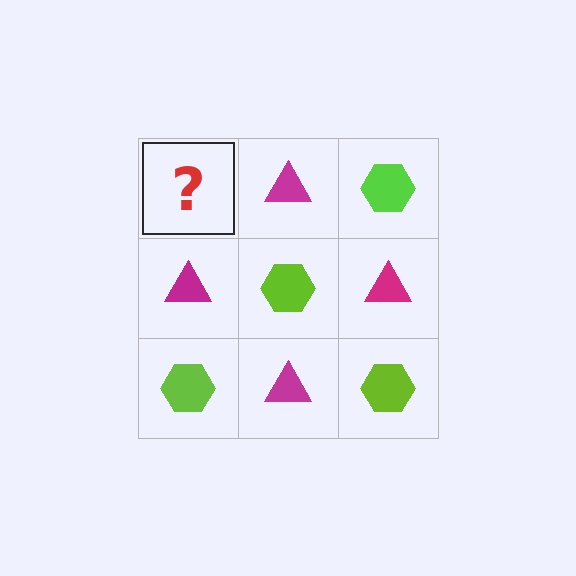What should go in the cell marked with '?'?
The missing cell should contain a lime hexagon.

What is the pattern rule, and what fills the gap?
The rule is that it alternates lime hexagon and magenta triangle in a checkerboard pattern. The gap should be filled with a lime hexagon.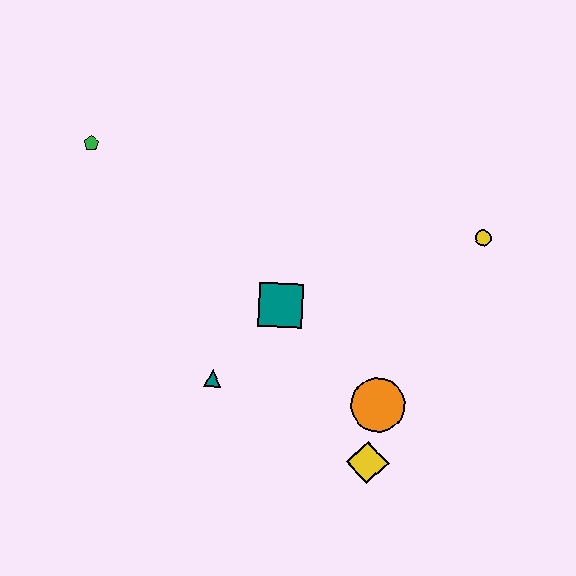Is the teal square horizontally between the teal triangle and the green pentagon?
No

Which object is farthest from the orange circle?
The green pentagon is farthest from the orange circle.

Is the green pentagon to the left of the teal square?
Yes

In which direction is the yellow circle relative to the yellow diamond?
The yellow circle is above the yellow diamond.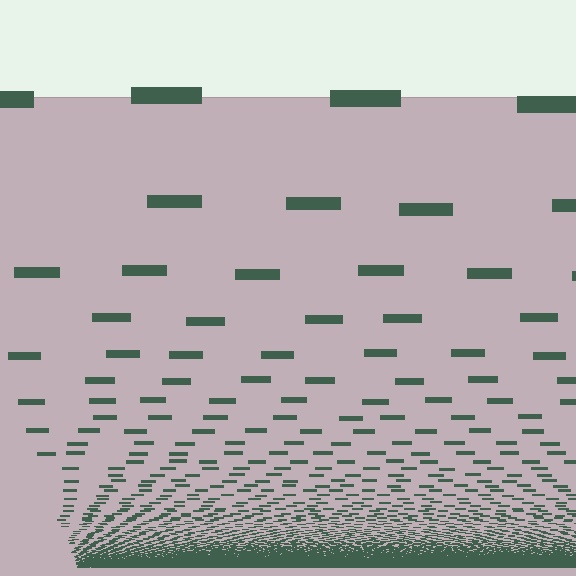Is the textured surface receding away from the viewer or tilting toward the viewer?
The surface appears to tilt toward the viewer. Texture elements get larger and sparser toward the top.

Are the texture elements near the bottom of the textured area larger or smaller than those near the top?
Smaller. The gradient is inverted — elements near the bottom are smaller and denser.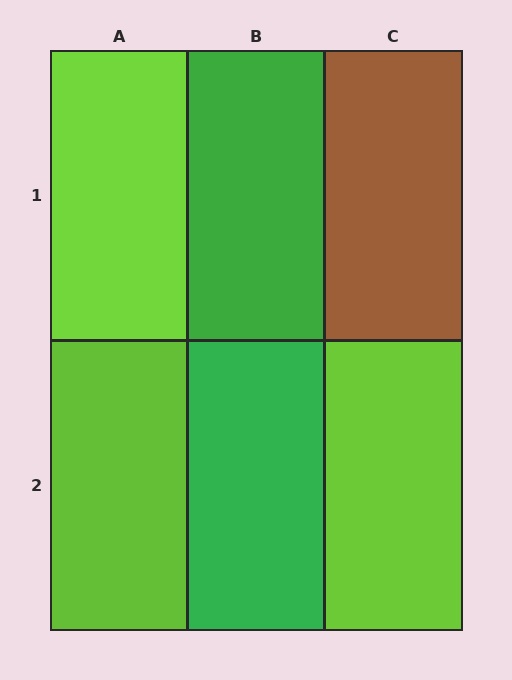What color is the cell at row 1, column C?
Brown.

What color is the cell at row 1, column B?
Green.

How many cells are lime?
3 cells are lime.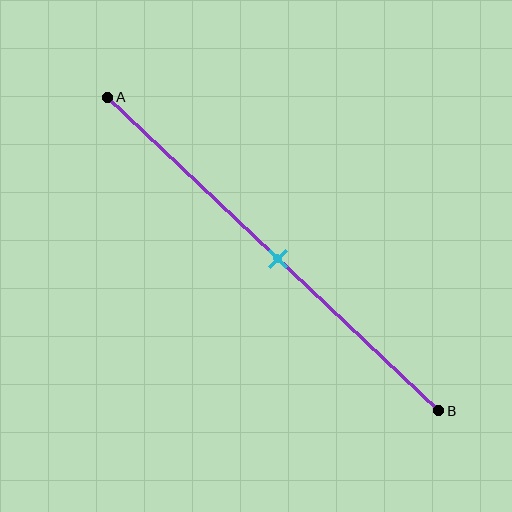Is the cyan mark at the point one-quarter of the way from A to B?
No, the mark is at about 50% from A, not at the 25% one-quarter point.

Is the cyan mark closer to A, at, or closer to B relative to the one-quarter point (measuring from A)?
The cyan mark is closer to point B than the one-quarter point of segment AB.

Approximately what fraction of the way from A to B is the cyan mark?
The cyan mark is approximately 50% of the way from A to B.